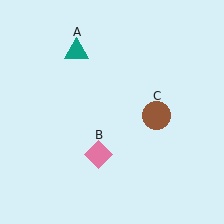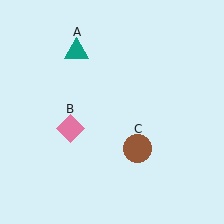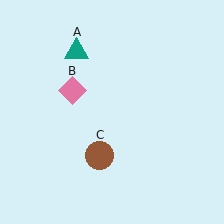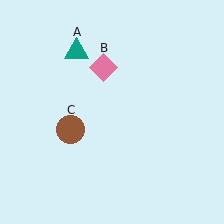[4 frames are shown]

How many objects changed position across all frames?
2 objects changed position: pink diamond (object B), brown circle (object C).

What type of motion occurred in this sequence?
The pink diamond (object B), brown circle (object C) rotated clockwise around the center of the scene.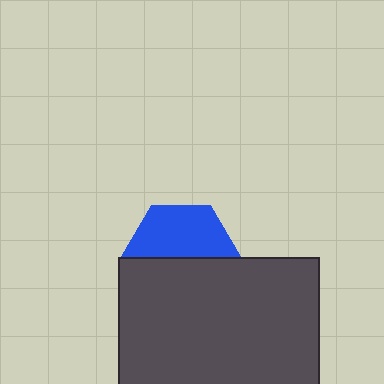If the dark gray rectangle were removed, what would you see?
You would see the complete blue hexagon.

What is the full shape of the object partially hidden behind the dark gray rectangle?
The partially hidden object is a blue hexagon.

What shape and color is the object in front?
The object in front is a dark gray rectangle.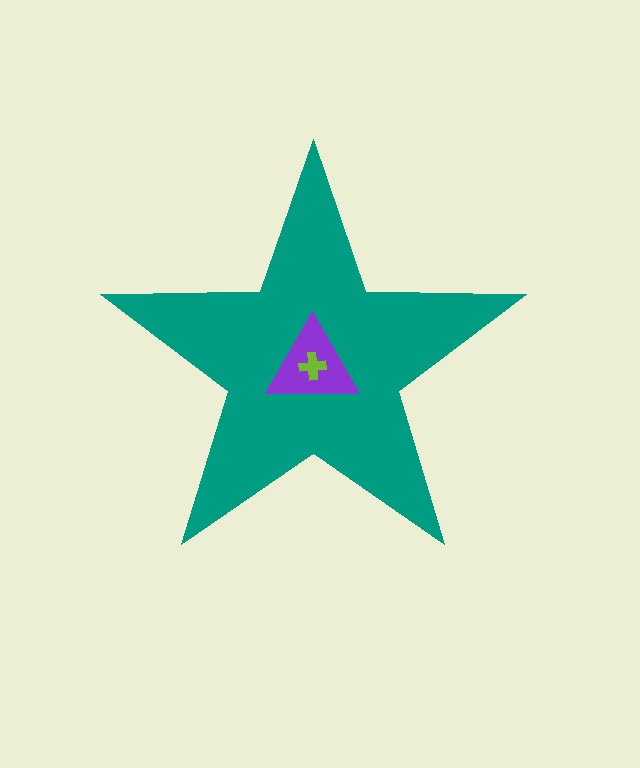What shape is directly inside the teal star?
The purple triangle.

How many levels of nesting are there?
3.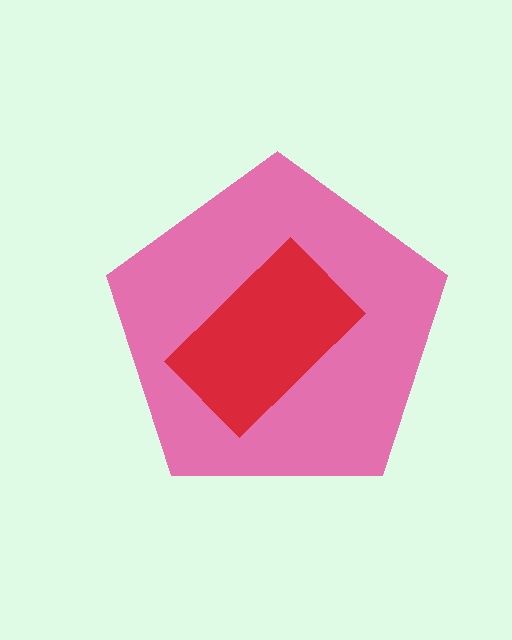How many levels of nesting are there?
2.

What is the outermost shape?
The pink pentagon.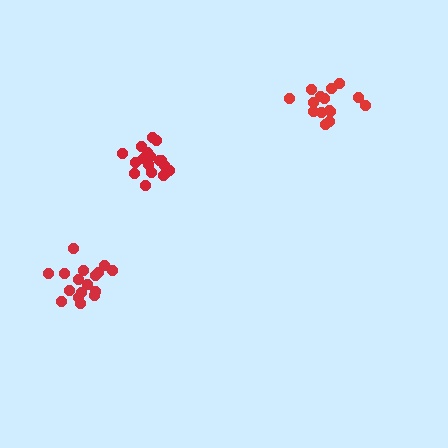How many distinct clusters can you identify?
There are 3 distinct clusters.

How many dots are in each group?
Group 1: 19 dots, Group 2: 17 dots, Group 3: 15 dots (51 total).